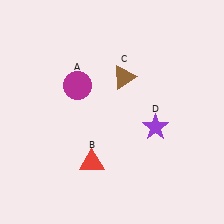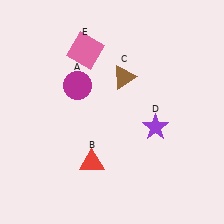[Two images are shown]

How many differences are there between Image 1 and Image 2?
There is 1 difference between the two images.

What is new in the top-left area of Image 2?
A pink square (E) was added in the top-left area of Image 2.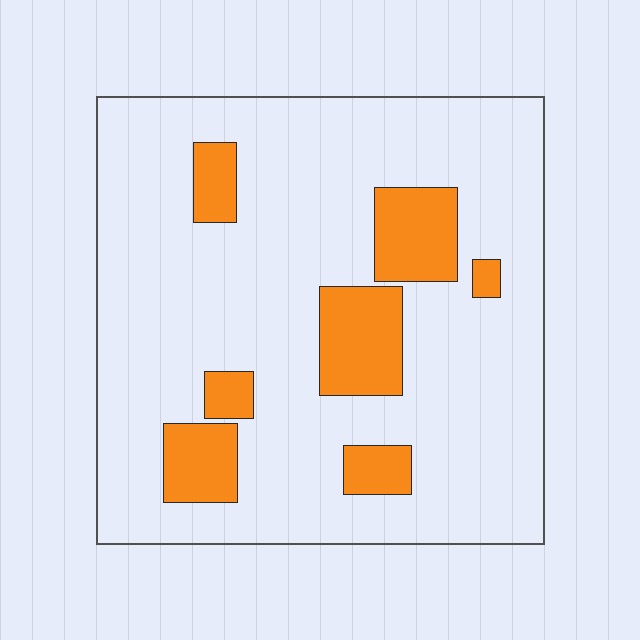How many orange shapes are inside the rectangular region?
7.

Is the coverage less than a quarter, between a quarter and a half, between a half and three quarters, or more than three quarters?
Less than a quarter.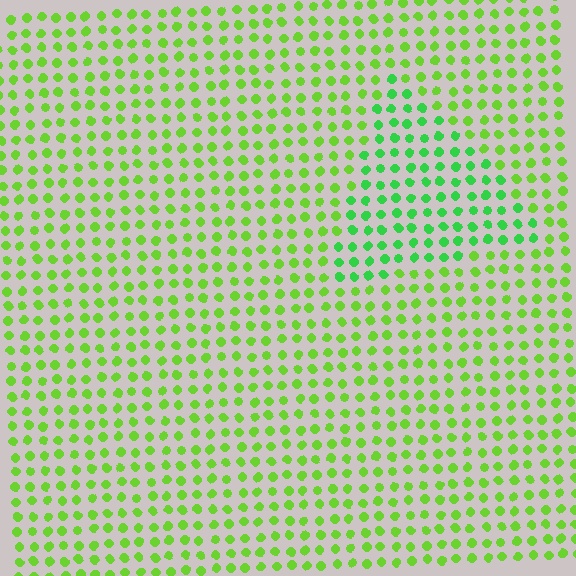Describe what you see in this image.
The image is filled with small lime elements in a uniform arrangement. A triangle-shaped region is visible where the elements are tinted to a slightly different hue, forming a subtle color boundary.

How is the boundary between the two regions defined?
The boundary is defined purely by a slight shift in hue (about 29 degrees). Spacing, size, and orientation are identical on both sides.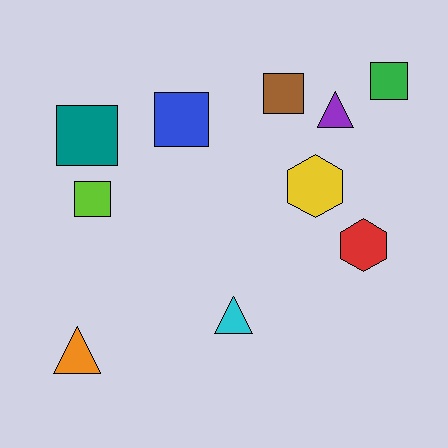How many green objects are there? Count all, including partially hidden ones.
There is 1 green object.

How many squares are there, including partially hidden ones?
There are 5 squares.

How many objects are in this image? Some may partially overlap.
There are 10 objects.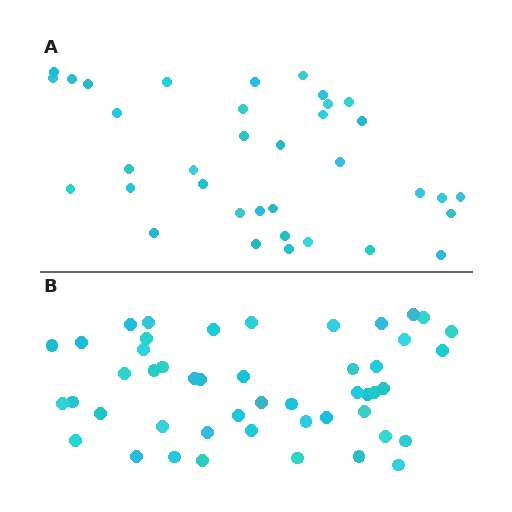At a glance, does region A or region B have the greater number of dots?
Region B (the bottom region) has more dots.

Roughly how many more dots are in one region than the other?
Region B has roughly 12 or so more dots than region A.